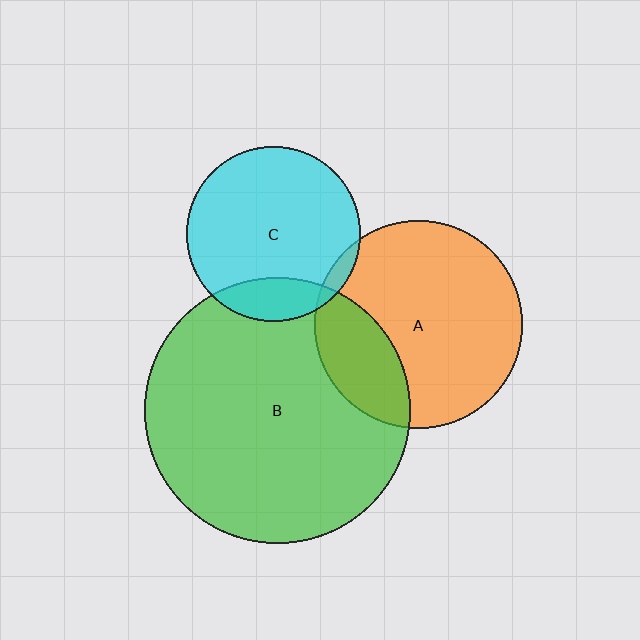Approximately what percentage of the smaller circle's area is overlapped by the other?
Approximately 15%.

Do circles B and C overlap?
Yes.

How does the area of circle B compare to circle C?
Approximately 2.3 times.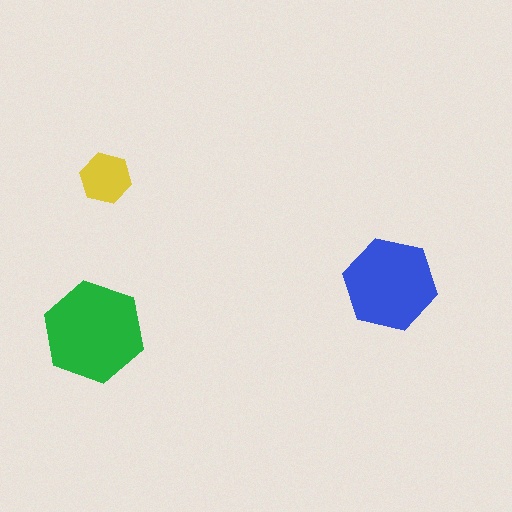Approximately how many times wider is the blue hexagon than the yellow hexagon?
About 2 times wider.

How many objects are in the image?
There are 3 objects in the image.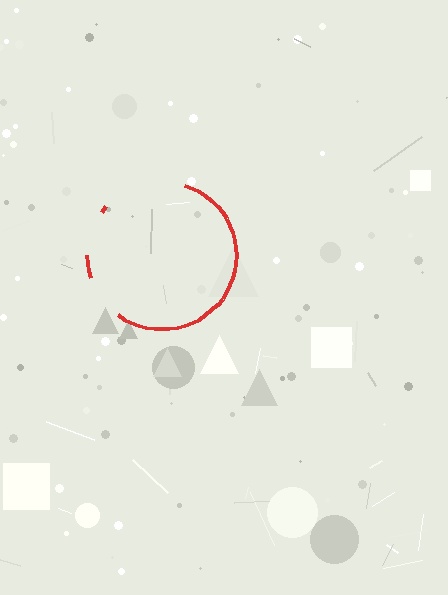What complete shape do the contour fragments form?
The contour fragments form a circle.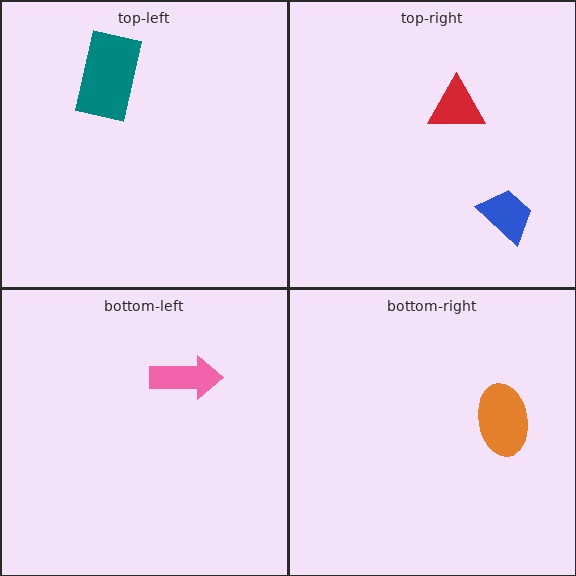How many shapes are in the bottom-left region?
1.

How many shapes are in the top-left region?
1.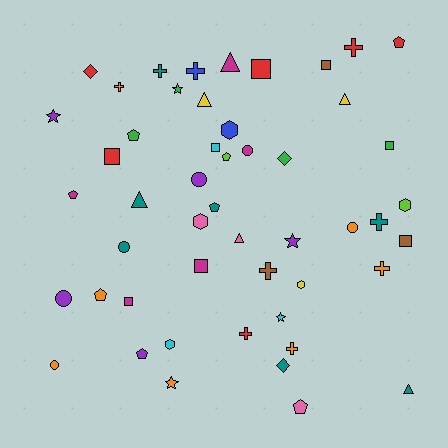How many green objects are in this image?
There are 4 green objects.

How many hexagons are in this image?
There are 5 hexagons.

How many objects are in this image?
There are 50 objects.